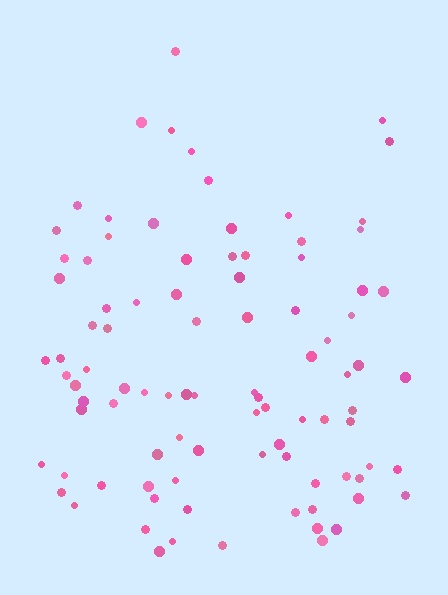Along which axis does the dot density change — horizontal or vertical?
Vertical.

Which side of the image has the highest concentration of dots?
The bottom.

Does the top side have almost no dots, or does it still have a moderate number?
Still a moderate number, just noticeably fewer than the bottom.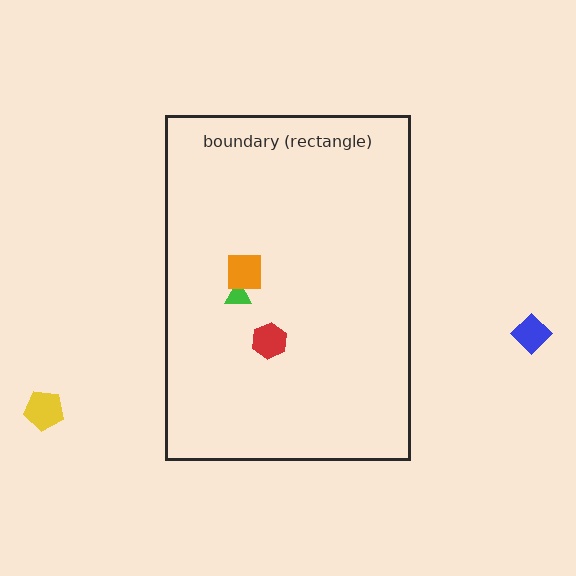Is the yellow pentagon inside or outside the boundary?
Outside.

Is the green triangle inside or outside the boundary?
Inside.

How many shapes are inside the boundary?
3 inside, 2 outside.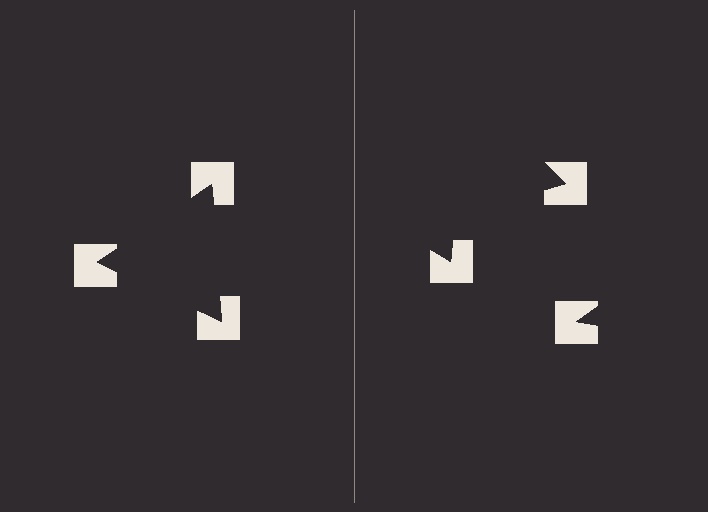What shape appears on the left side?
An illusory triangle.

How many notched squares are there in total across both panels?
6 — 3 on each side.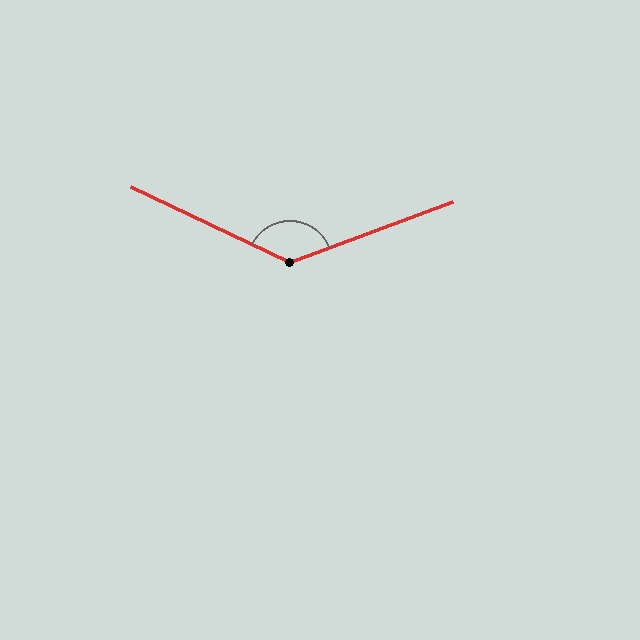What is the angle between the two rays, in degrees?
Approximately 134 degrees.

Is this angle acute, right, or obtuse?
It is obtuse.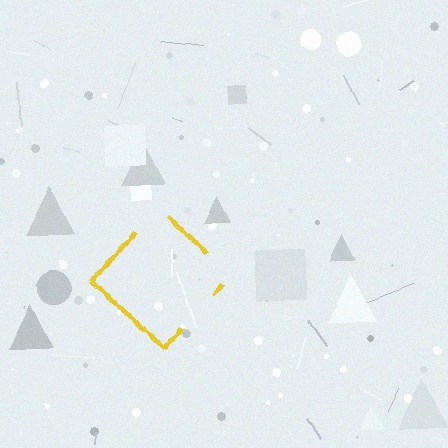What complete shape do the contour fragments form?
The contour fragments form a diamond.